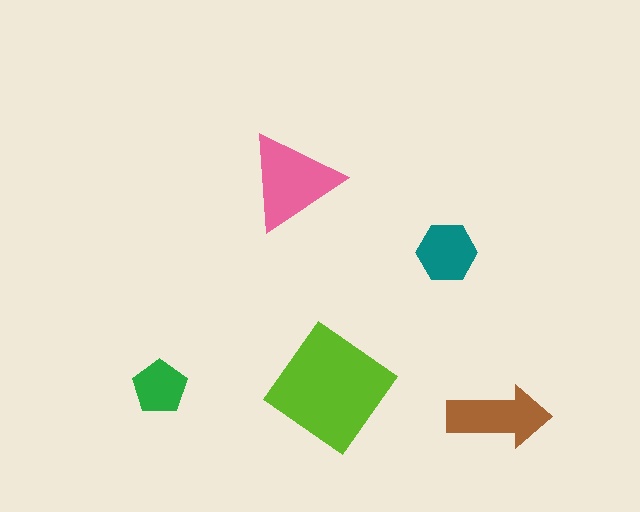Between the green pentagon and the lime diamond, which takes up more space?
The lime diamond.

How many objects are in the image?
There are 5 objects in the image.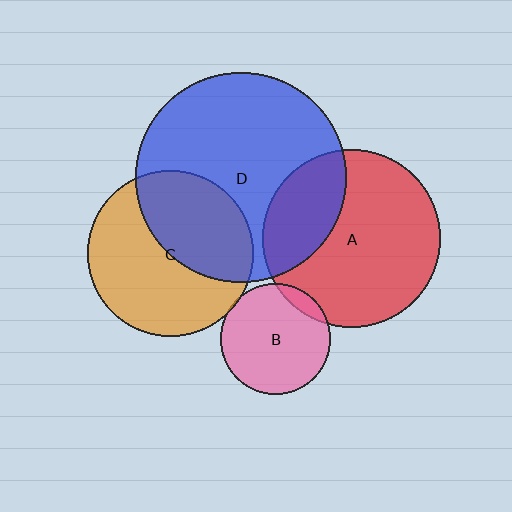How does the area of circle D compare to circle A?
Approximately 1.4 times.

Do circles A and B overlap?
Yes.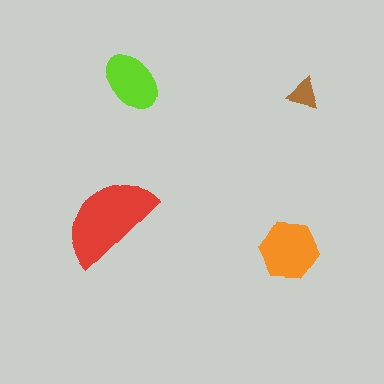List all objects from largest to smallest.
The red semicircle, the orange hexagon, the lime ellipse, the brown triangle.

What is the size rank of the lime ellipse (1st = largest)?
3rd.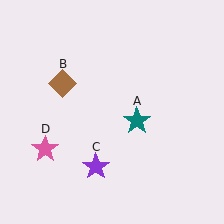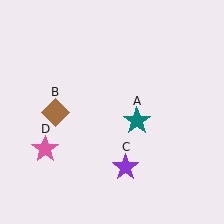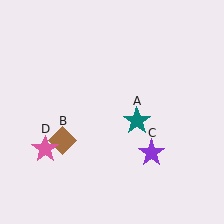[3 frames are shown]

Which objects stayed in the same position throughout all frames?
Teal star (object A) and pink star (object D) remained stationary.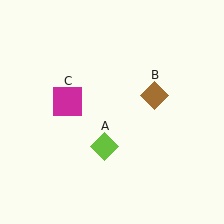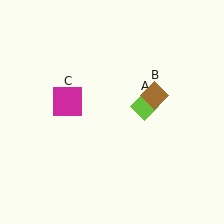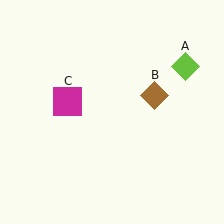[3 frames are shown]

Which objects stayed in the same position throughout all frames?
Brown diamond (object B) and magenta square (object C) remained stationary.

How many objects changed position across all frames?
1 object changed position: lime diamond (object A).